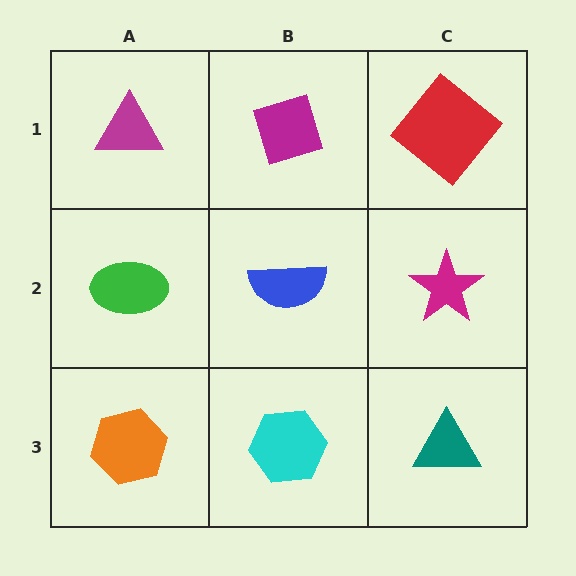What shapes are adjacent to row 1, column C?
A magenta star (row 2, column C), a magenta diamond (row 1, column B).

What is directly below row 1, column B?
A blue semicircle.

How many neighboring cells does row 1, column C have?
2.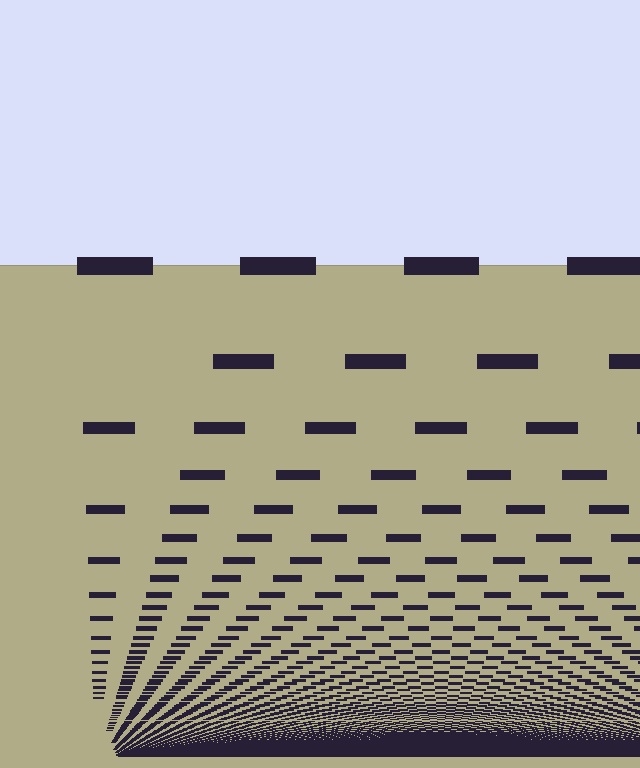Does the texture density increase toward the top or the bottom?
Density increases toward the bottom.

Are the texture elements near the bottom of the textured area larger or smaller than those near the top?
Smaller. The gradient is inverted — elements near the bottom are smaller and denser.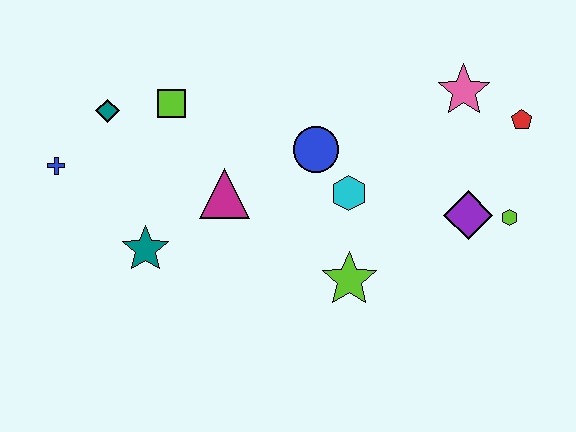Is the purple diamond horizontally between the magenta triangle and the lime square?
No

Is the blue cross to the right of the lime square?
No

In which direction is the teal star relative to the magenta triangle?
The teal star is to the left of the magenta triangle.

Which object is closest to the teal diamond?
The lime square is closest to the teal diamond.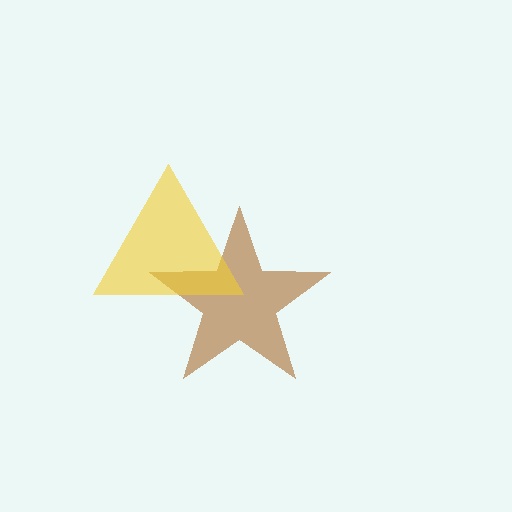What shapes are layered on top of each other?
The layered shapes are: a brown star, a yellow triangle.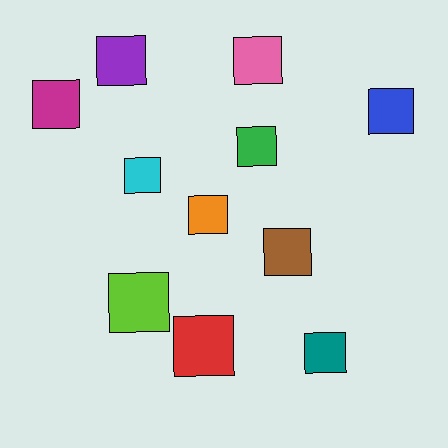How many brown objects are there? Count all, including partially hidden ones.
There is 1 brown object.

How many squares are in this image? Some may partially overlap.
There are 11 squares.